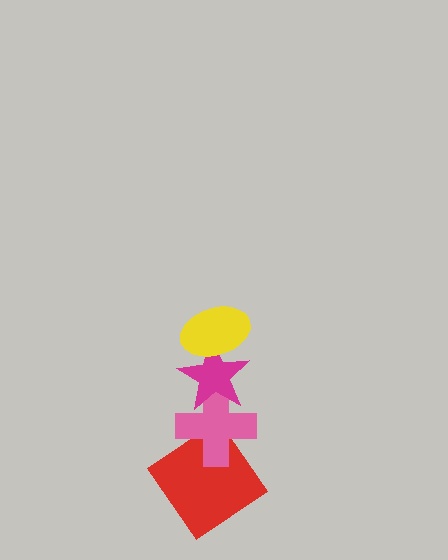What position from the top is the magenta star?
The magenta star is 2nd from the top.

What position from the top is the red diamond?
The red diamond is 4th from the top.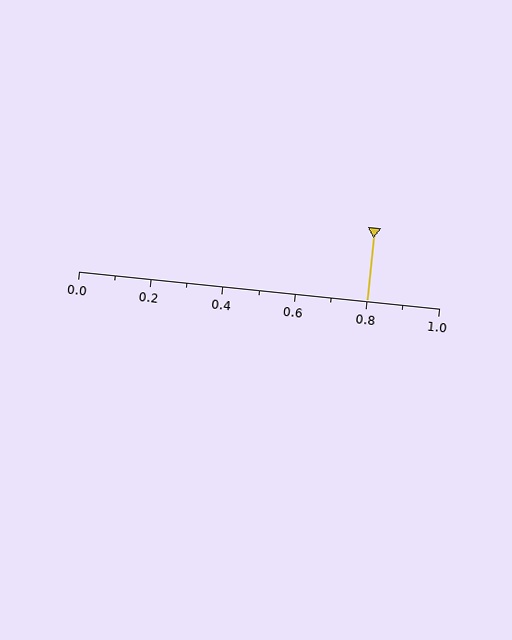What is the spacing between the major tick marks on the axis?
The major ticks are spaced 0.2 apart.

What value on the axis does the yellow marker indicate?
The marker indicates approximately 0.8.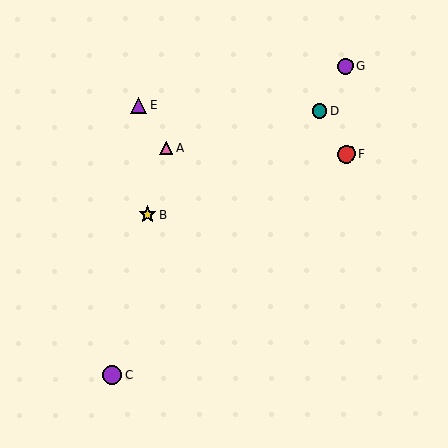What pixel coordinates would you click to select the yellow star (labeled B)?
Click at (147, 215) to select the yellow star B.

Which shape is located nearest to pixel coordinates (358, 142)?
The red circle (labeled F) at (346, 154) is nearest to that location.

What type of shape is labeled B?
Shape B is a yellow star.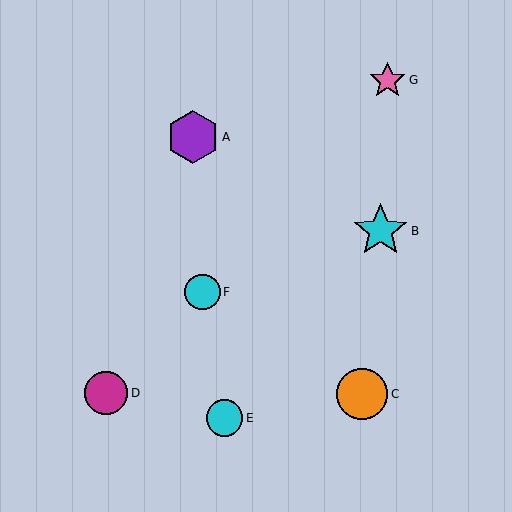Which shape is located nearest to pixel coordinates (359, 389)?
The orange circle (labeled C) at (362, 394) is nearest to that location.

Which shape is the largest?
The cyan star (labeled B) is the largest.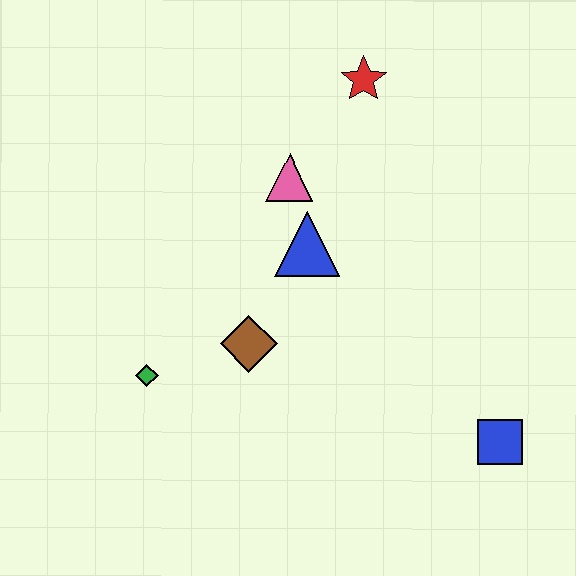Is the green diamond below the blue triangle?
Yes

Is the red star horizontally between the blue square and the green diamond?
Yes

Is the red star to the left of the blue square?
Yes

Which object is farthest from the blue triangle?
The blue square is farthest from the blue triangle.